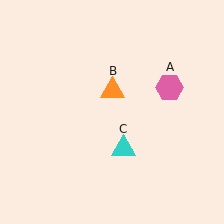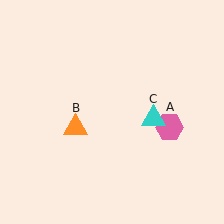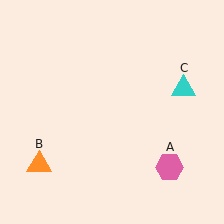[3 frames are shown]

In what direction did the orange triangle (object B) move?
The orange triangle (object B) moved down and to the left.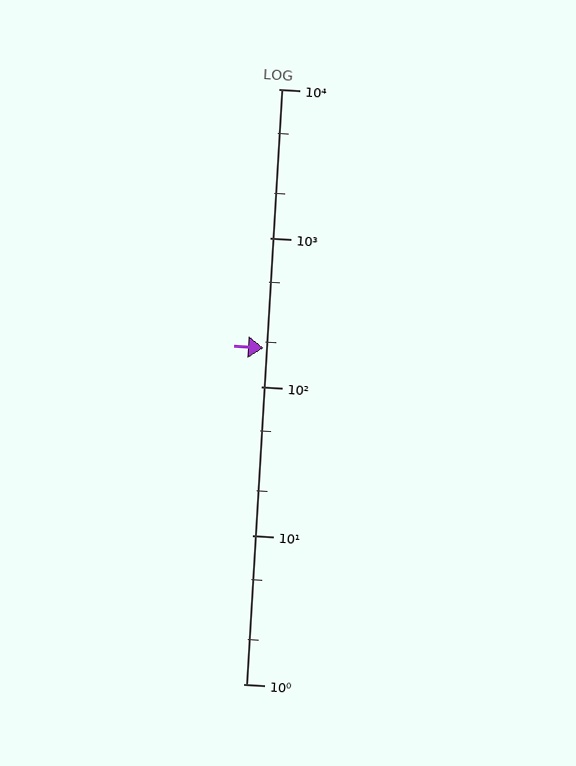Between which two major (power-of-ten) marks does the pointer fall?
The pointer is between 100 and 1000.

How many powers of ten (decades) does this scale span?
The scale spans 4 decades, from 1 to 10000.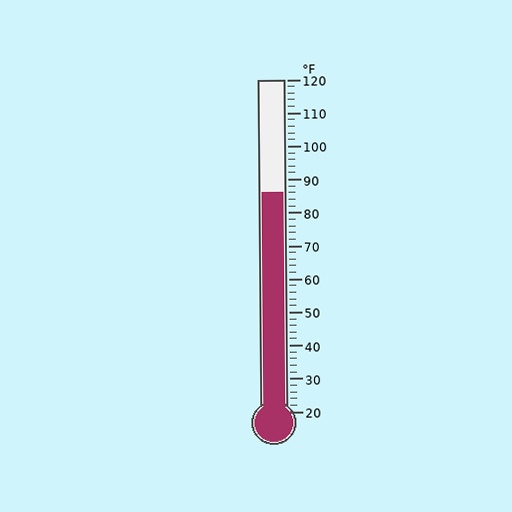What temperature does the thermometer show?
The thermometer shows approximately 86°F.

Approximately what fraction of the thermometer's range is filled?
The thermometer is filled to approximately 65% of its range.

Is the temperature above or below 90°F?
The temperature is below 90°F.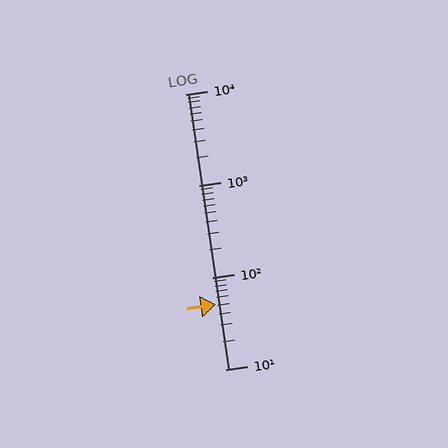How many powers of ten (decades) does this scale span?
The scale spans 3 decades, from 10 to 10000.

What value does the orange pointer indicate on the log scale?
The pointer indicates approximately 51.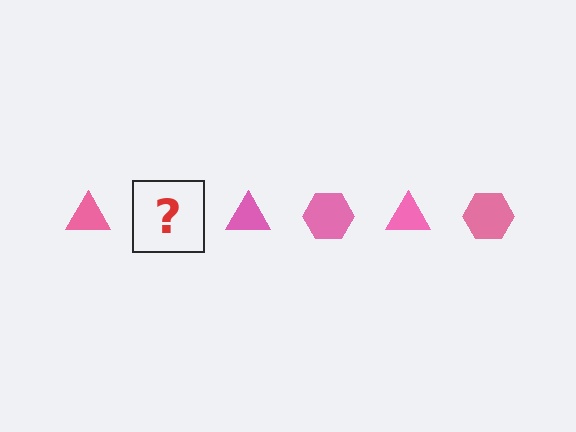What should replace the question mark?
The question mark should be replaced with a pink hexagon.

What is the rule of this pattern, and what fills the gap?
The rule is that the pattern cycles through triangle, hexagon shapes in pink. The gap should be filled with a pink hexagon.